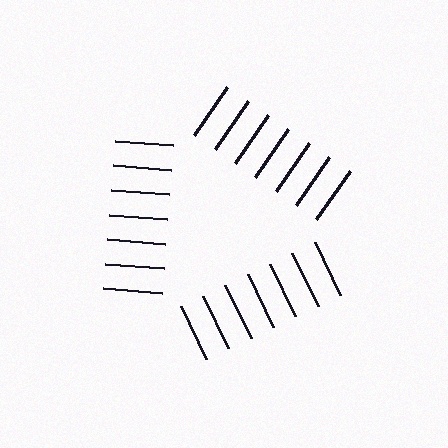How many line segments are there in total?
21 — 7 along each of the 3 edges.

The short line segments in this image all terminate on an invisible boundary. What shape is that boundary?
An illusory triangle — the line segments terminate on its edges but no continuous stroke is drawn.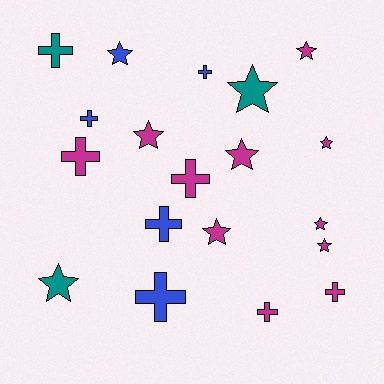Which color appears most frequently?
Magenta, with 11 objects.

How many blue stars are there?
There is 1 blue star.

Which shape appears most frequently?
Star, with 10 objects.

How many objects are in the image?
There are 19 objects.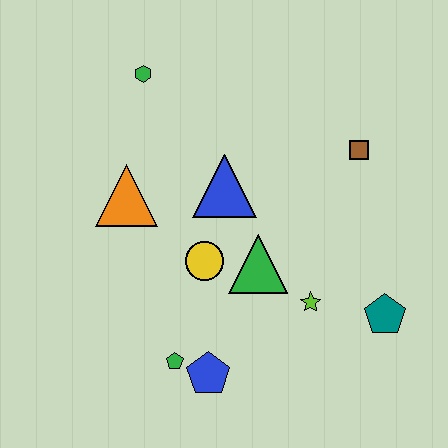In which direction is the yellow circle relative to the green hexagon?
The yellow circle is below the green hexagon.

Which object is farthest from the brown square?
The green pentagon is farthest from the brown square.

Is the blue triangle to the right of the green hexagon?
Yes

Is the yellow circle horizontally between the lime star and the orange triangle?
Yes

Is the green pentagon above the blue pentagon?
Yes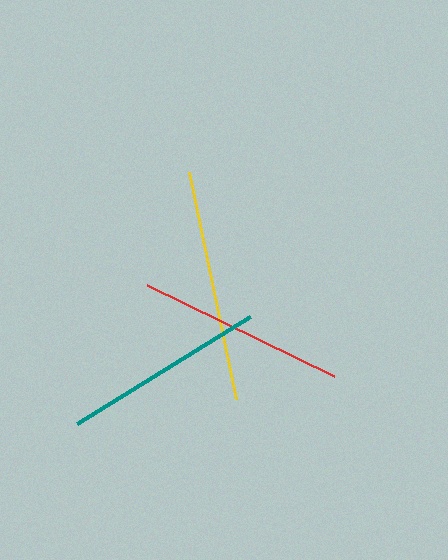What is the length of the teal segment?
The teal segment is approximately 204 pixels long.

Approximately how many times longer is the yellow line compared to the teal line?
The yellow line is approximately 1.1 times the length of the teal line.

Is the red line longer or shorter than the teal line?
The red line is longer than the teal line.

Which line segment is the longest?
The yellow line is the longest at approximately 232 pixels.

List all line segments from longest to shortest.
From longest to shortest: yellow, red, teal.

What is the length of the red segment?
The red segment is approximately 208 pixels long.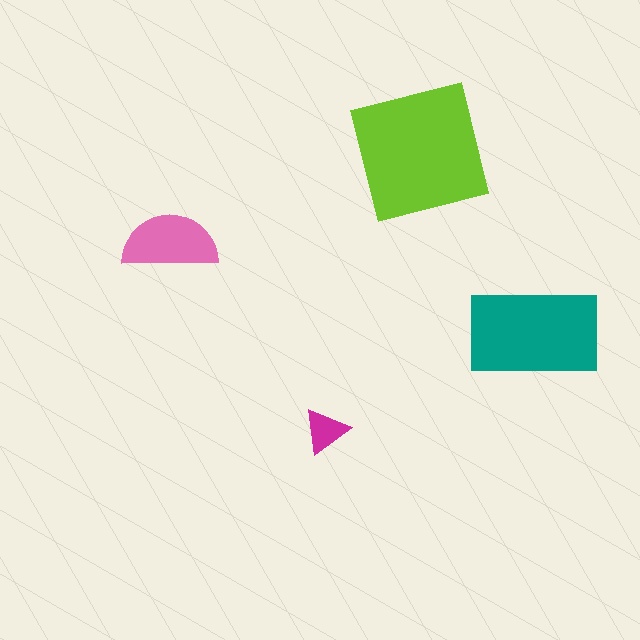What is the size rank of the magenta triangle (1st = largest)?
4th.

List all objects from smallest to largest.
The magenta triangle, the pink semicircle, the teal rectangle, the lime square.